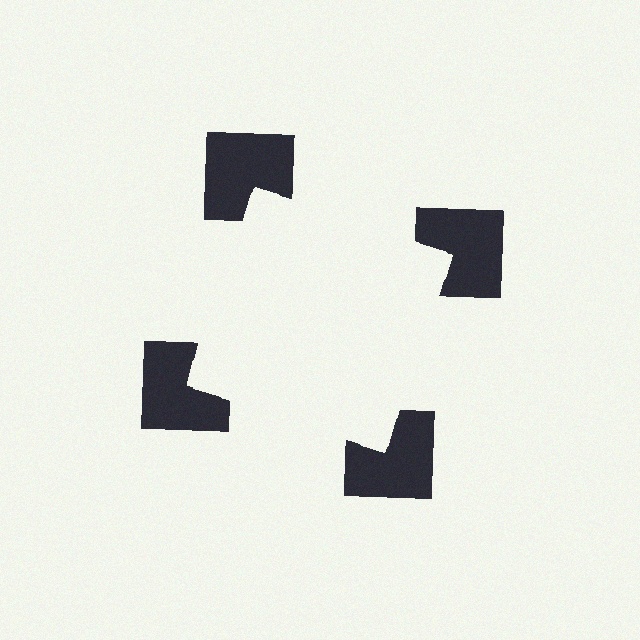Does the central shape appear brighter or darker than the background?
It typically appears slightly brighter than the background, even though no actual brightness change is drawn.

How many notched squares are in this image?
There are 4 — one at each vertex of the illusory square.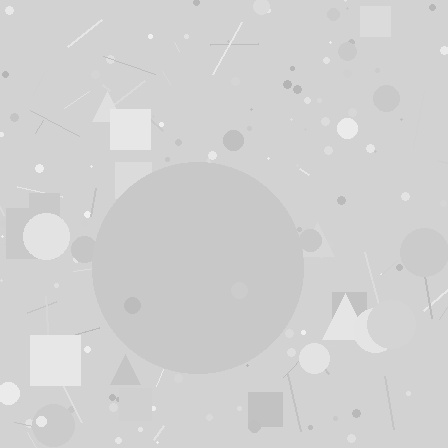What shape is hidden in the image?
A circle is hidden in the image.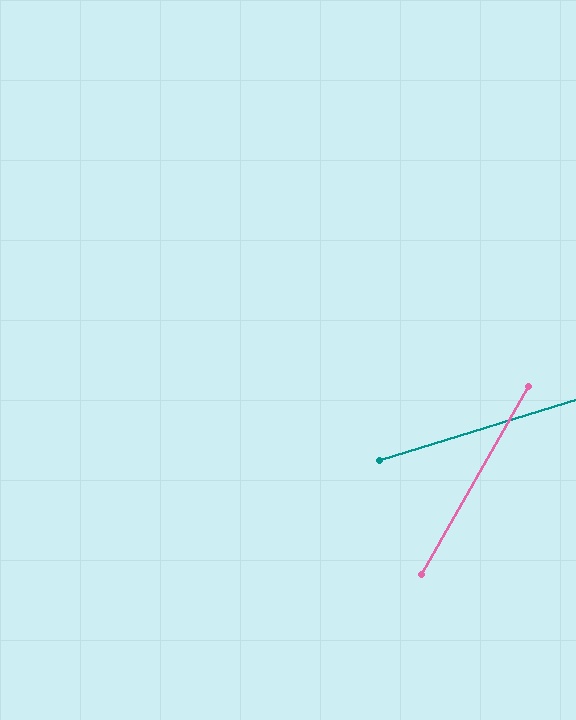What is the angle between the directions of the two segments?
Approximately 43 degrees.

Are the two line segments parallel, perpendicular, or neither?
Neither parallel nor perpendicular — they differ by about 43°.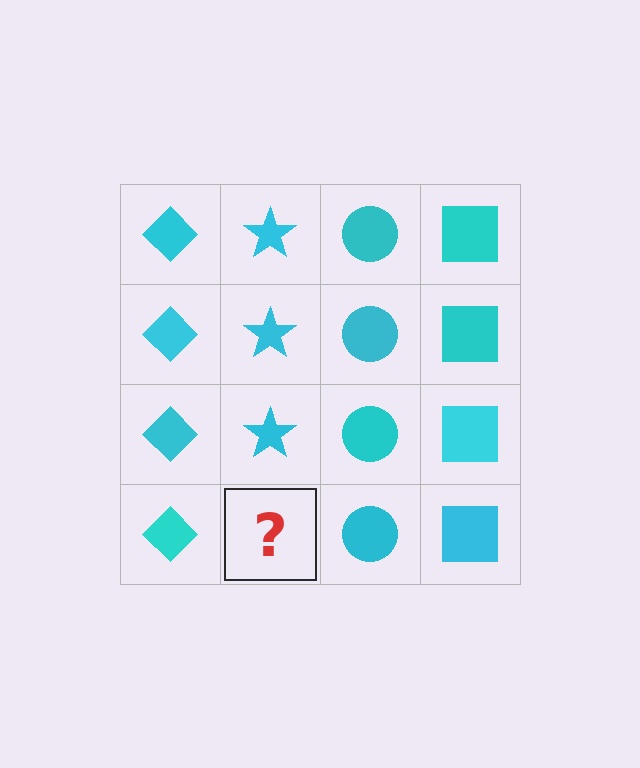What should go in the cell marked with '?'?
The missing cell should contain a cyan star.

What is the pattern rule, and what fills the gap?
The rule is that each column has a consistent shape. The gap should be filled with a cyan star.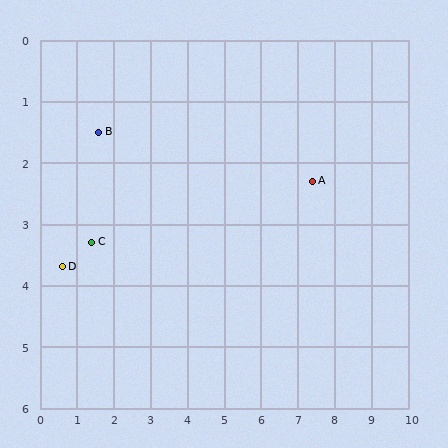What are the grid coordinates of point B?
Point B is at approximately (1.6, 1.5).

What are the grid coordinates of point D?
Point D is at approximately (0.6, 3.7).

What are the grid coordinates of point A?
Point A is at approximately (7.4, 2.3).